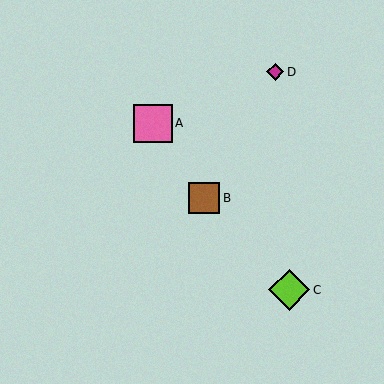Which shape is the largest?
The lime diamond (labeled C) is the largest.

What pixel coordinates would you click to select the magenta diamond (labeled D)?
Click at (275, 72) to select the magenta diamond D.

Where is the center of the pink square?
The center of the pink square is at (153, 123).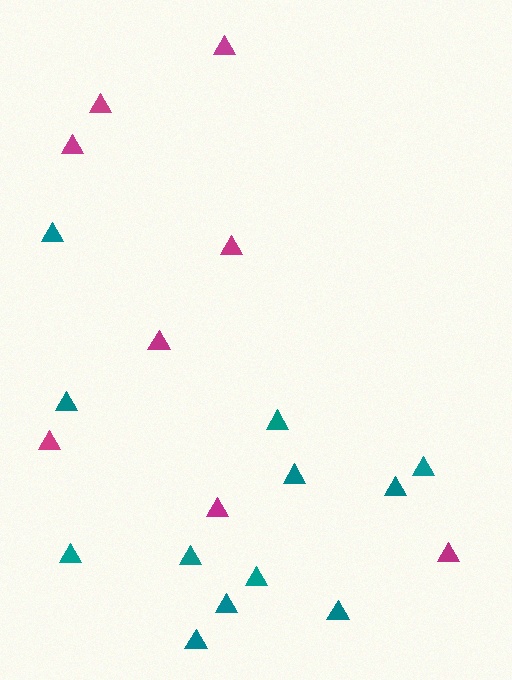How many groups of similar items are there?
There are 2 groups: one group of magenta triangles (8) and one group of teal triangles (12).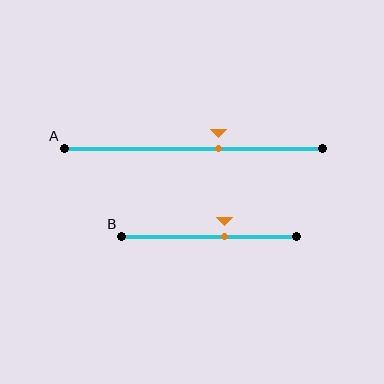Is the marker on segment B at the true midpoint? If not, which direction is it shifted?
No, the marker on segment B is shifted to the right by about 9% of the segment length.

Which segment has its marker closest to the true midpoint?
Segment B has its marker closest to the true midpoint.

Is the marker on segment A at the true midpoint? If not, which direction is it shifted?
No, the marker on segment A is shifted to the right by about 10% of the segment length.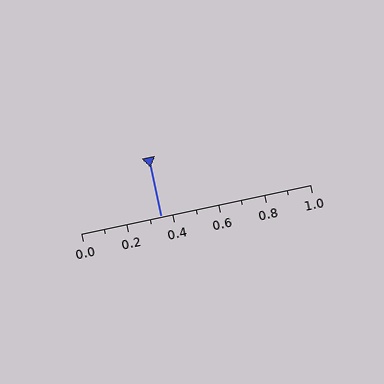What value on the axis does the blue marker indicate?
The marker indicates approximately 0.35.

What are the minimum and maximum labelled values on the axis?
The axis runs from 0.0 to 1.0.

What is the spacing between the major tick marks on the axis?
The major ticks are spaced 0.2 apart.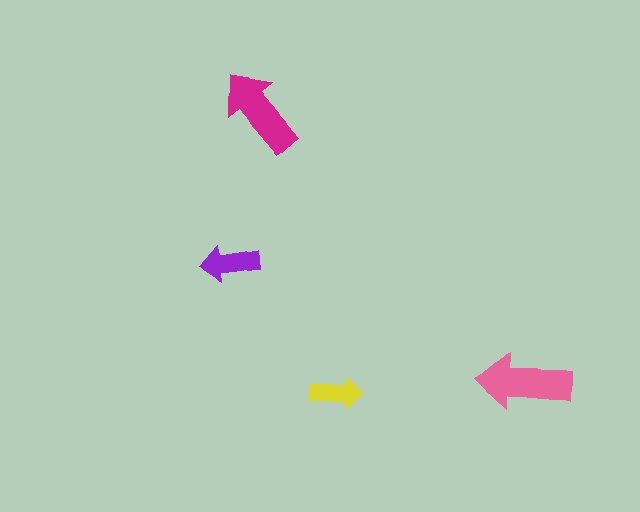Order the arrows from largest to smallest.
the pink one, the magenta one, the purple one, the yellow one.